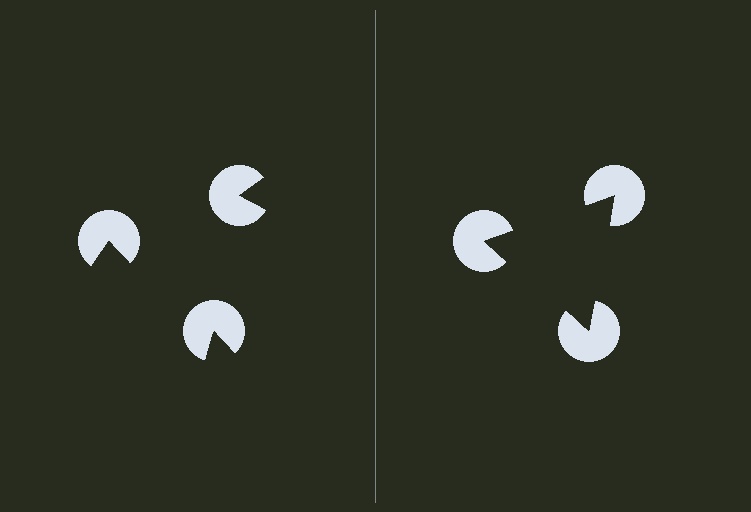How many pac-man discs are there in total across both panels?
6 — 3 on each side.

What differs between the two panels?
The pac-man discs are positioned identically on both sides; only the wedge orientations differ. On the right they align to a triangle; on the left they are misaligned.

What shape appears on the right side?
An illusory triangle.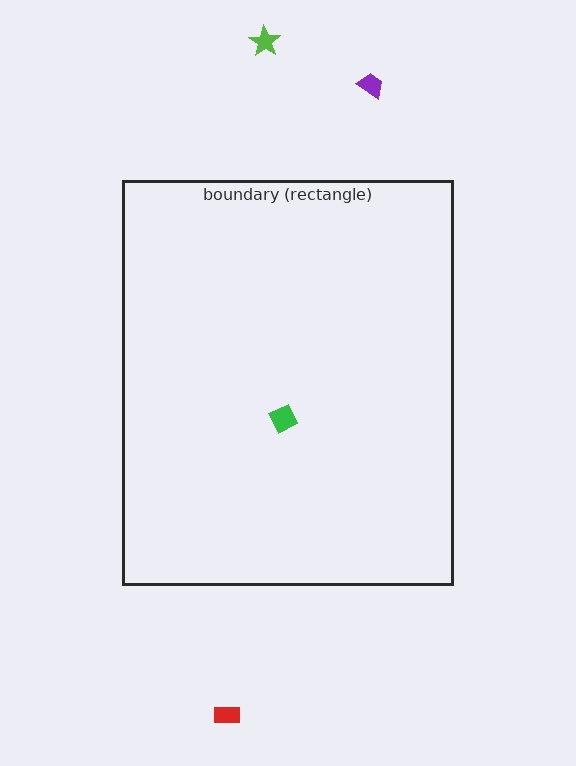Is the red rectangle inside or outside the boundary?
Outside.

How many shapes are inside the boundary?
1 inside, 3 outside.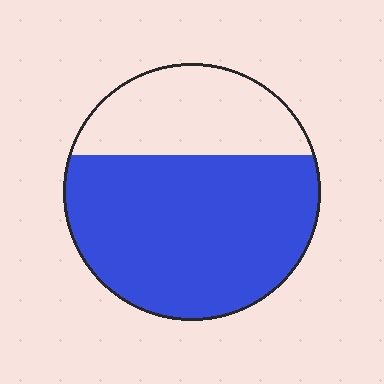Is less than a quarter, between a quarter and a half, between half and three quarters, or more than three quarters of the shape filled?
Between half and three quarters.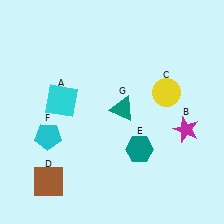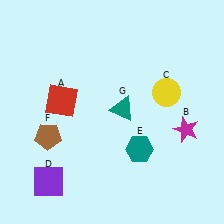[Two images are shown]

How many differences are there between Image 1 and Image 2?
There are 3 differences between the two images.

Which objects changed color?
A changed from cyan to red. D changed from brown to purple. F changed from cyan to brown.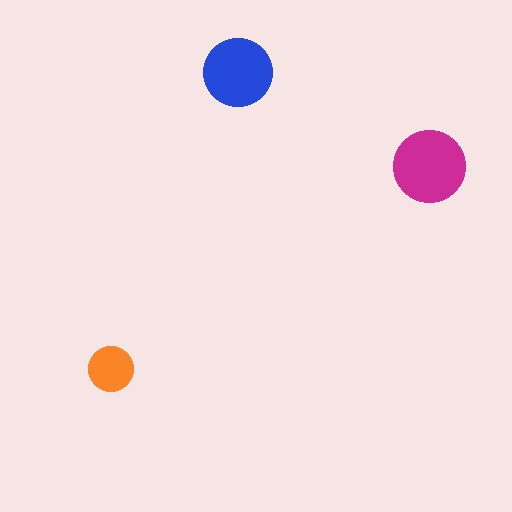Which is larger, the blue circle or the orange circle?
The blue one.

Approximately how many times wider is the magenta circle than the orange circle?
About 1.5 times wider.